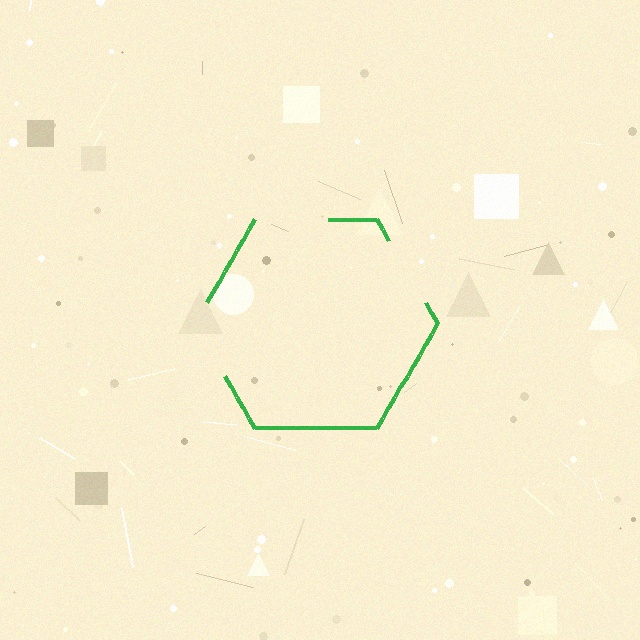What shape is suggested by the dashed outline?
The dashed outline suggests a hexagon.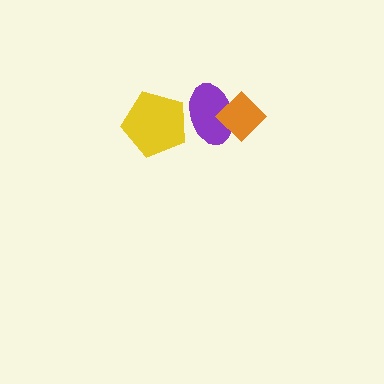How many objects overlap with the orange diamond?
1 object overlaps with the orange diamond.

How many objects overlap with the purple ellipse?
2 objects overlap with the purple ellipse.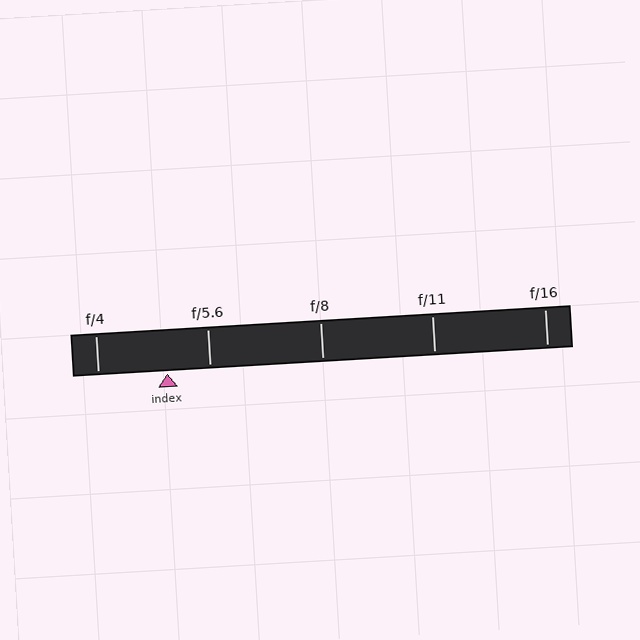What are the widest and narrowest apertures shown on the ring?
The widest aperture shown is f/4 and the narrowest is f/16.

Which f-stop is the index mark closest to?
The index mark is closest to f/5.6.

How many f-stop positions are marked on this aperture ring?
There are 5 f-stop positions marked.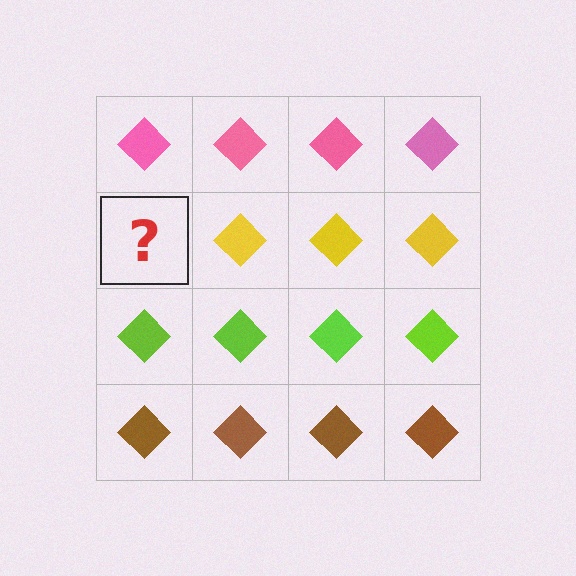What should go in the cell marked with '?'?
The missing cell should contain a yellow diamond.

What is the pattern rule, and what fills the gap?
The rule is that each row has a consistent color. The gap should be filled with a yellow diamond.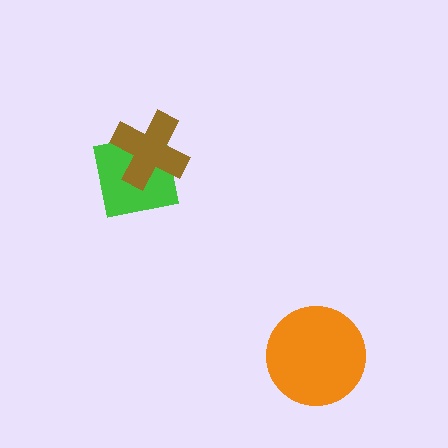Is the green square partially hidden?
Yes, it is partially covered by another shape.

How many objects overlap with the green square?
1 object overlaps with the green square.